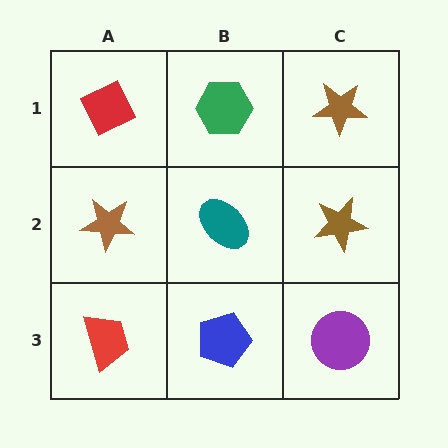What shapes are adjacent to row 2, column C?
A brown star (row 1, column C), a purple circle (row 3, column C), a teal ellipse (row 2, column B).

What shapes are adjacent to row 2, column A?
A red diamond (row 1, column A), a red trapezoid (row 3, column A), a teal ellipse (row 2, column B).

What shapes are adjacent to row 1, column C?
A brown star (row 2, column C), a green hexagon (row 1, column B).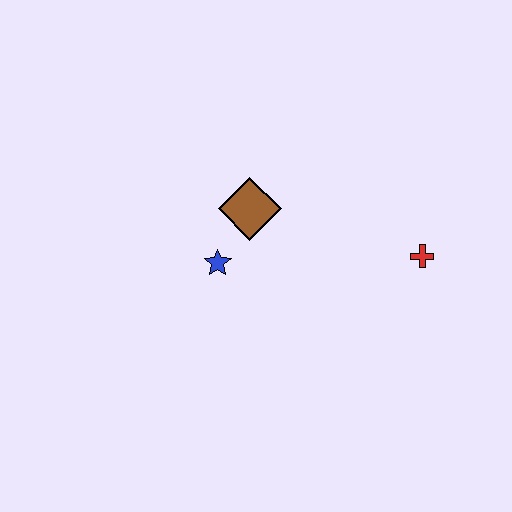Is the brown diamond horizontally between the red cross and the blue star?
Yes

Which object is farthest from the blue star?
The red cross is farthest from the blue star.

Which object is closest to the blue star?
The brown diamond is closest to the blue star.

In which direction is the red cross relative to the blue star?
The red cross is to the right of the blue star.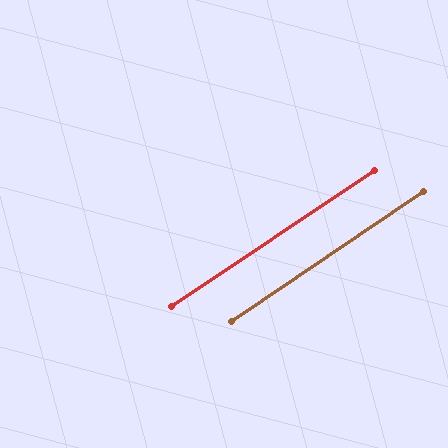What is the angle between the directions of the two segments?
Approximately 0 degrees.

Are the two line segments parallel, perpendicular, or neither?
Parallel — their directions differ by only 0.2°.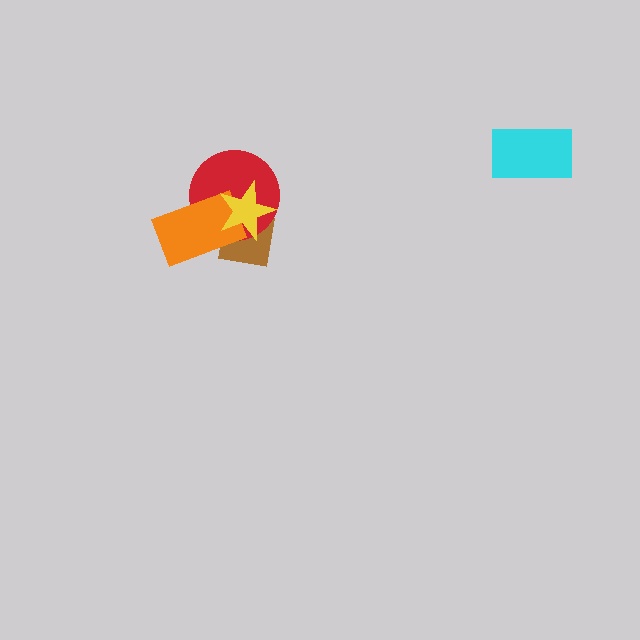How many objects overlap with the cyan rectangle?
0 objects overlap with the cyan rectangle.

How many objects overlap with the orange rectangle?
3 objects overlap with the orange rectangle.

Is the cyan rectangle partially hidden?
No, no other shape covers it.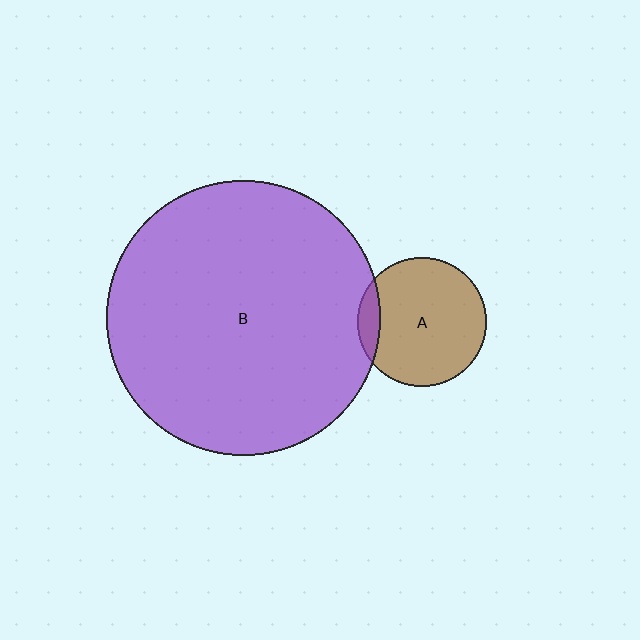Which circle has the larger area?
Circle B (purple).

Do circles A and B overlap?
Yes.